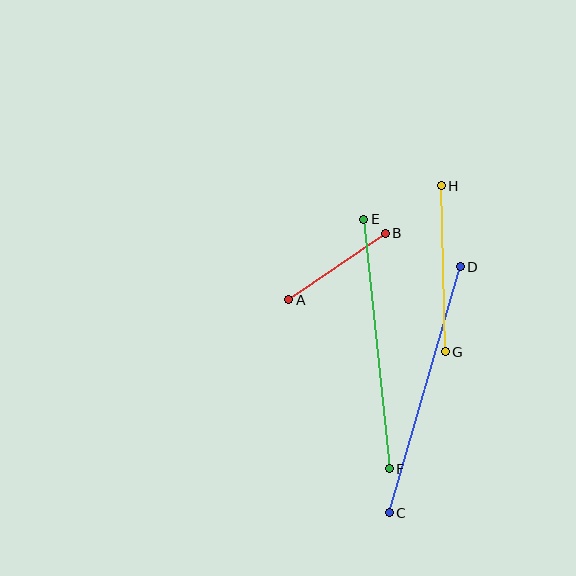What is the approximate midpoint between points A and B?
The midpoint is at approximately (337, 266) pixels.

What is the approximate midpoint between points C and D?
The midpoint is at approximately (425, 390) pixels.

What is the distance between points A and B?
The distance is approximately 117 pixels.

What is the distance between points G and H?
The distance is approximately 166 pixels.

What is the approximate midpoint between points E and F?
The midpoint is at approximately (377, 344) pixels.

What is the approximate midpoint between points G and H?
The midpoint is at approximately (443, 269) pixels.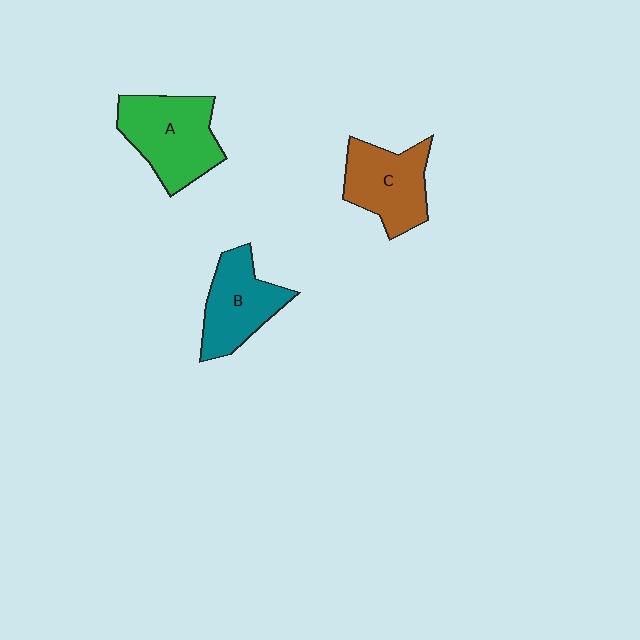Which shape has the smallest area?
Shape B (teal).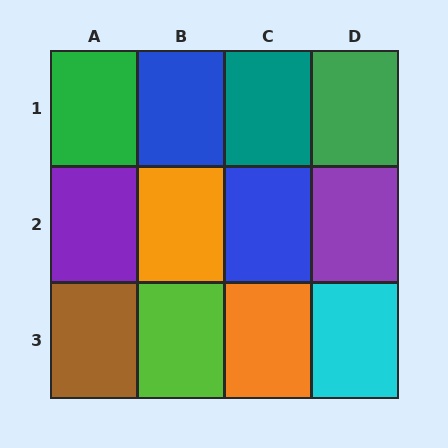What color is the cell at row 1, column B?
Blue.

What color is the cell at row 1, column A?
Green.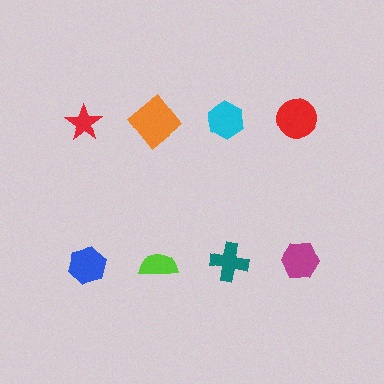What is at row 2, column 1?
A blue hexagon.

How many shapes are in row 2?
4 shapes.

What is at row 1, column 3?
A cyan hexagon.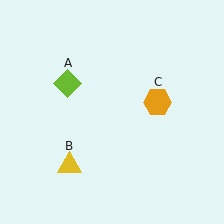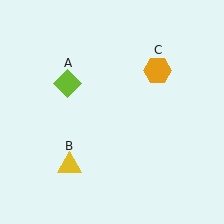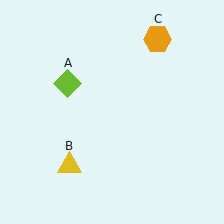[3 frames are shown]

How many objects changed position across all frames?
1 object changed position: orange hexagon (object C).